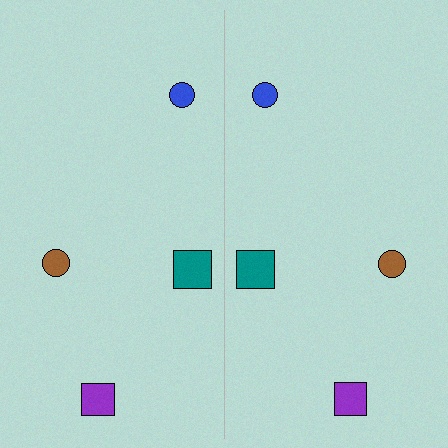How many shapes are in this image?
There are 8 shapes in this image.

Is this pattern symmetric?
Yes, this pattern has bilateral (reflection) symmetry.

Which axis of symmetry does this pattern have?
The pattern has a vertical axis of symmetry running through the center of the image.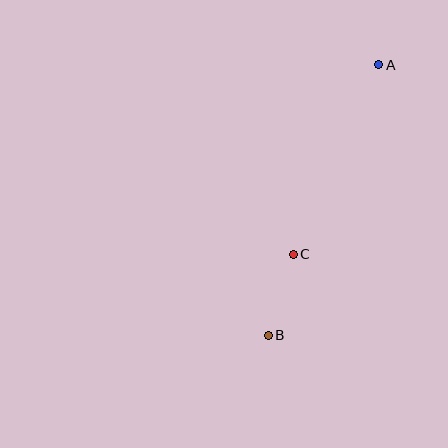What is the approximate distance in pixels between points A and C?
The distance between A and C is approximately 208 pixels.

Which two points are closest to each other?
Points B and C are closest to each other.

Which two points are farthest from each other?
Points A and B are farthest from each other.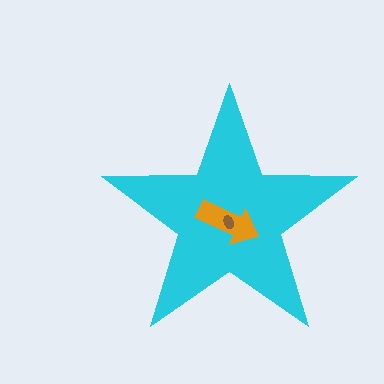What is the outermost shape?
The cyan star.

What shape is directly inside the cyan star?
The orange arrow.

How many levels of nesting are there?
3.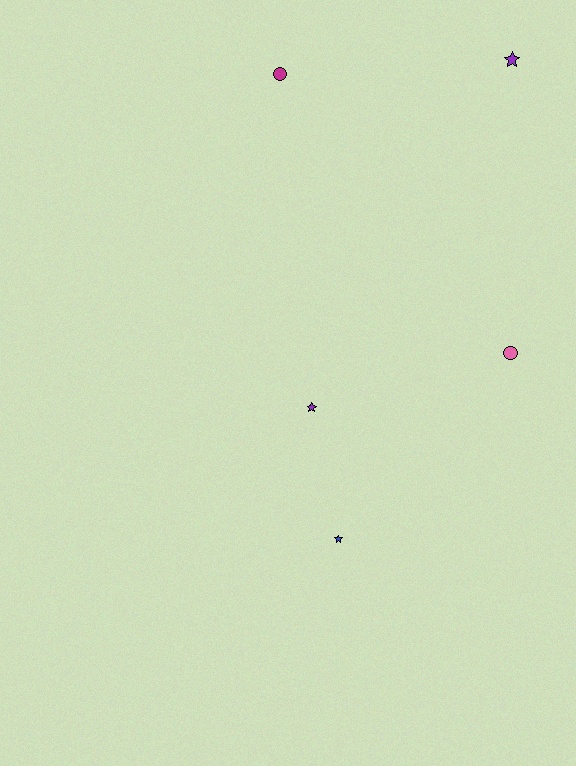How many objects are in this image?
There are 5 objects.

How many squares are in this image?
There are no squares.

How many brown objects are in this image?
There are no brown objects.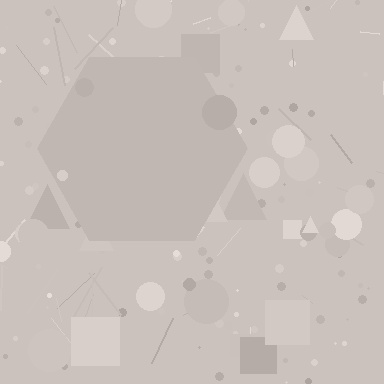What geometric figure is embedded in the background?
A hexagon is embedded in the background.